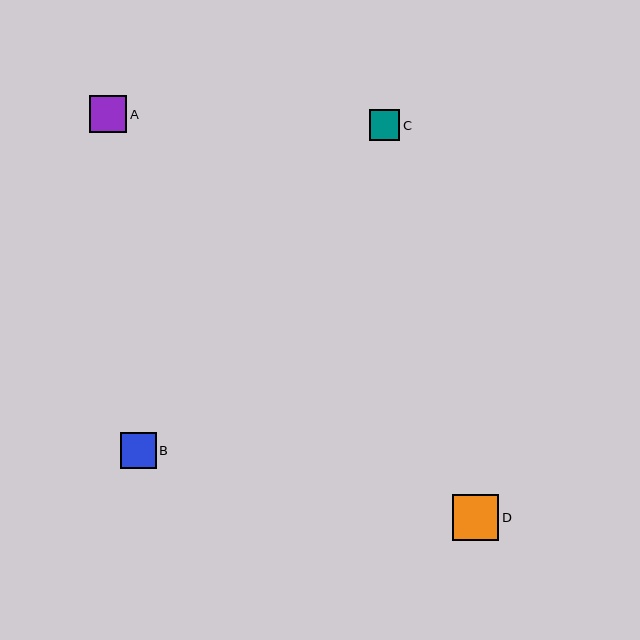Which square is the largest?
Square D is the largest with a size of approximately 46 pixels.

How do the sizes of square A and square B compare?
Square A and square B are approximately the same size.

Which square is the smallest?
Square C is the smallest with a size of approximately 30 pixels.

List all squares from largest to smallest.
From largest to smallest: D, A, B, C.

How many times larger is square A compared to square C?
Square A is approximately 1.2 times the size of square C.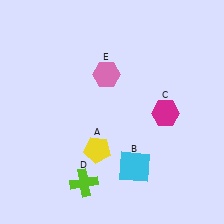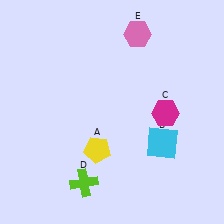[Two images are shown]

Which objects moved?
The objects that moved are: the cyan square (B), the pink hexagon (E).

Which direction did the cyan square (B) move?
The cyan square (B) moved right.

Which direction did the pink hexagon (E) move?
The pink hexagon (E) moved up.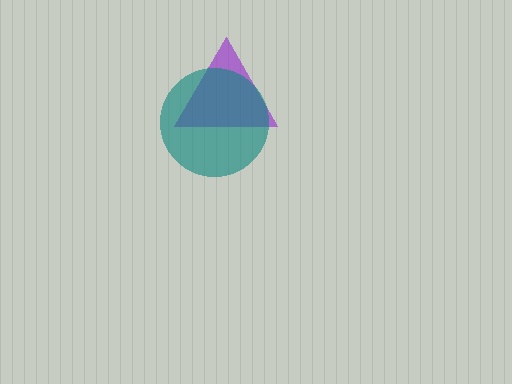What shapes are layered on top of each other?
The layered shapes are: a purple triangle, a teal circle.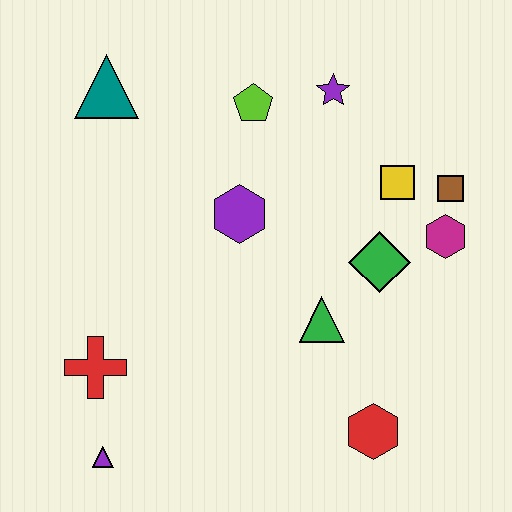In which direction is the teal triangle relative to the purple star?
The teal triangle is to the left of the purple star.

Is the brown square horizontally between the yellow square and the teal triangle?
No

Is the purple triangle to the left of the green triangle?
Yes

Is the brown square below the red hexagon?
No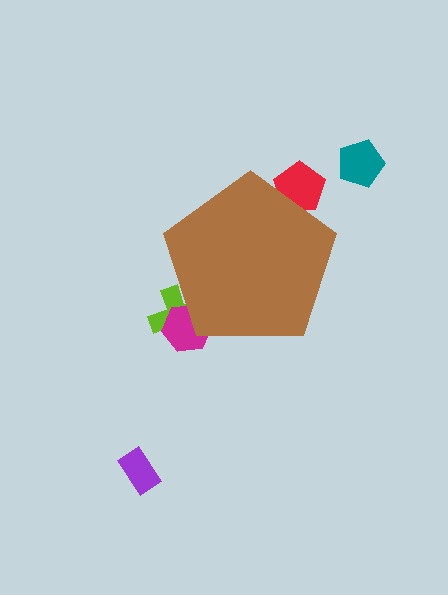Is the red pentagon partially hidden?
Yes, the red pentagon is partially hidden behind the brown pentagon.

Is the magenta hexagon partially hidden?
Yes, the magenta hexagon is partially hidden behind the brown pentagon.